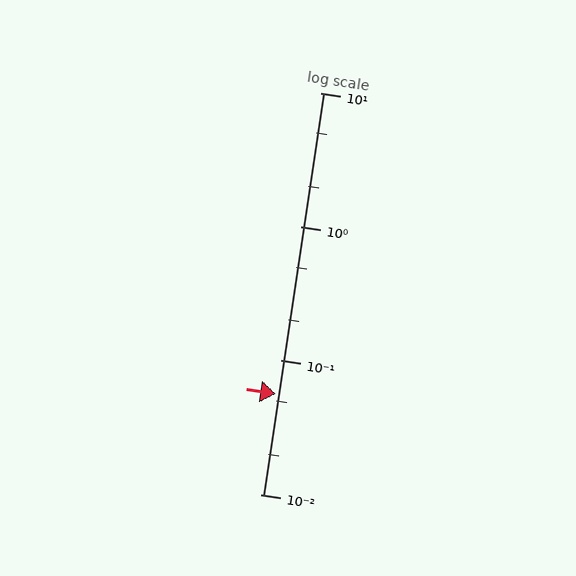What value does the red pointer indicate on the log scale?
The pointer indicates approximately 0.056.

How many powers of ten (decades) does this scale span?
The scale spans 3 decades, from 0.01 to 10.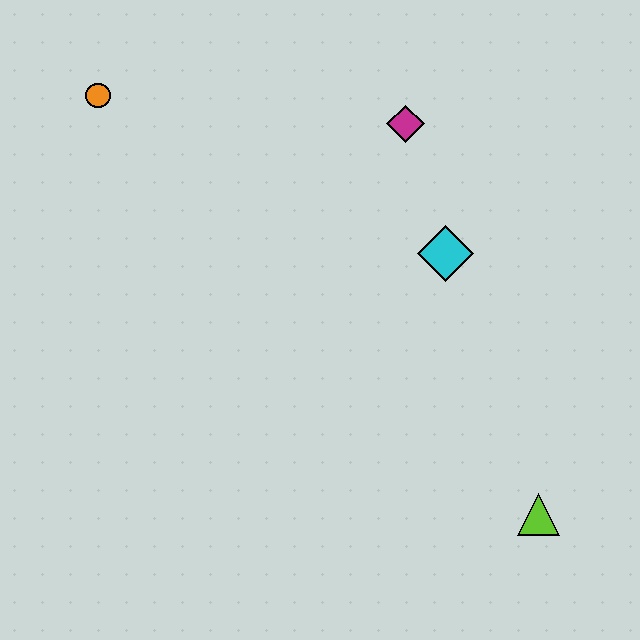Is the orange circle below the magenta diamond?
No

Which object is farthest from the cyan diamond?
The orange circle is farthest from the cyan diamond.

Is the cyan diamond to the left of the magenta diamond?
No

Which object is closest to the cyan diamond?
The magenta diamond is closest to the cyan diamond.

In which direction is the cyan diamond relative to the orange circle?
The cyan diamond is to the right of the orange circle.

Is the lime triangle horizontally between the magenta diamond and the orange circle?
No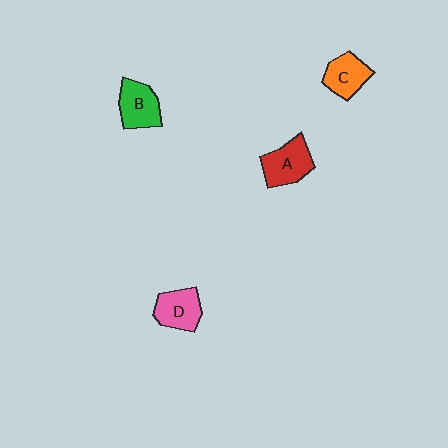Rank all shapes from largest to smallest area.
From largest to smallest: A (red), B (green), D (pink), C (orange).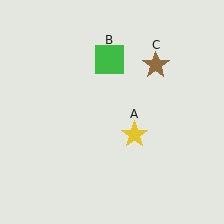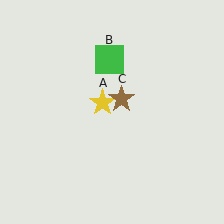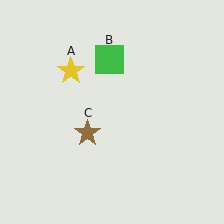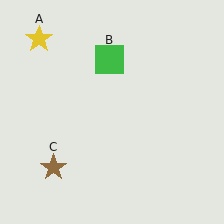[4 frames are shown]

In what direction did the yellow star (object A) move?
The yellow star (object A) moved up and to the left.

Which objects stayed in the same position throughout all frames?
Green square (object B) remained stationary.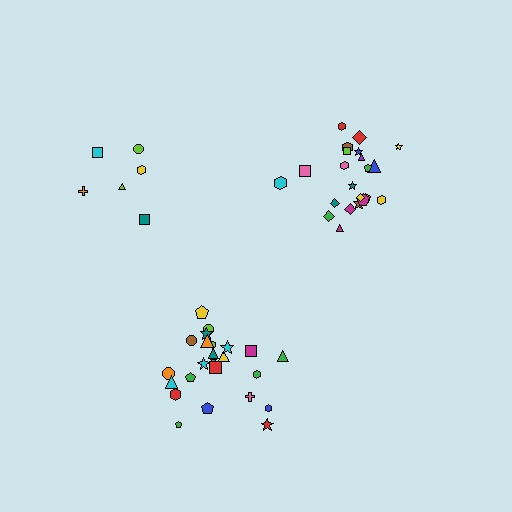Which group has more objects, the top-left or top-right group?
The top-right group.